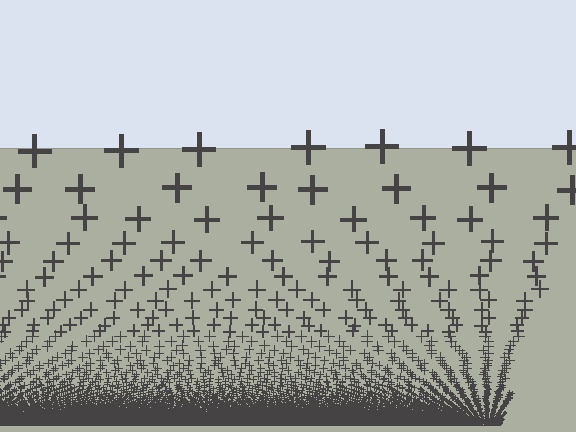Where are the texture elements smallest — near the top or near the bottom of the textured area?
Near the bottom.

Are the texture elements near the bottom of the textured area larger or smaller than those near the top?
Smaller. The gradient is inverted — elements near the bottom are smaller and denser.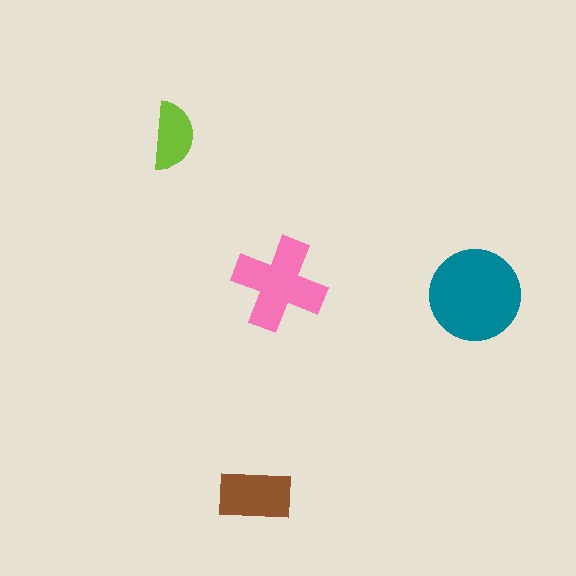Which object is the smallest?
The lime semicircle.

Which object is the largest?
The teal circle.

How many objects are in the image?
There are 4 objects in the image.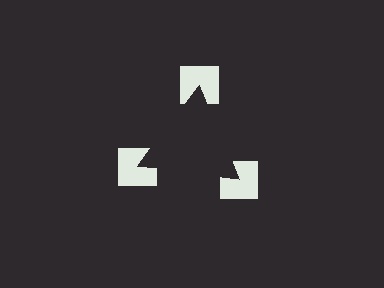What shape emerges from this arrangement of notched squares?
An illusory triangle — its edges are inferred from the aligned wedge cuts in the notched squares, not physically drawn.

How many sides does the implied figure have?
3 sides.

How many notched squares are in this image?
There are 3 — one at each vertex of the illusory triangle.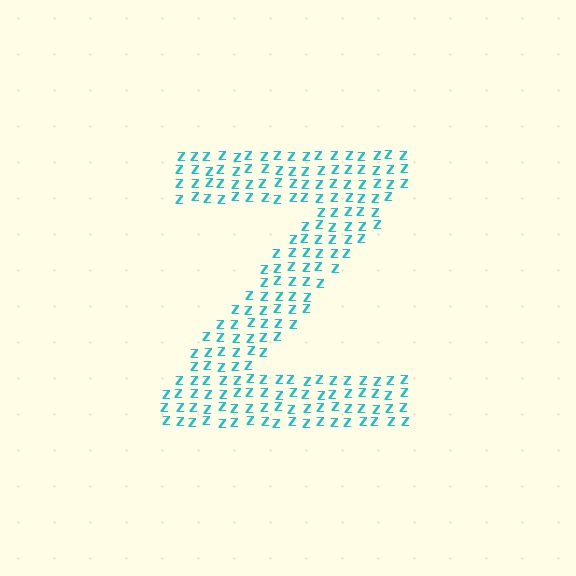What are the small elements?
The small elements are letter Z's.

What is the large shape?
The large shape is the letter Z.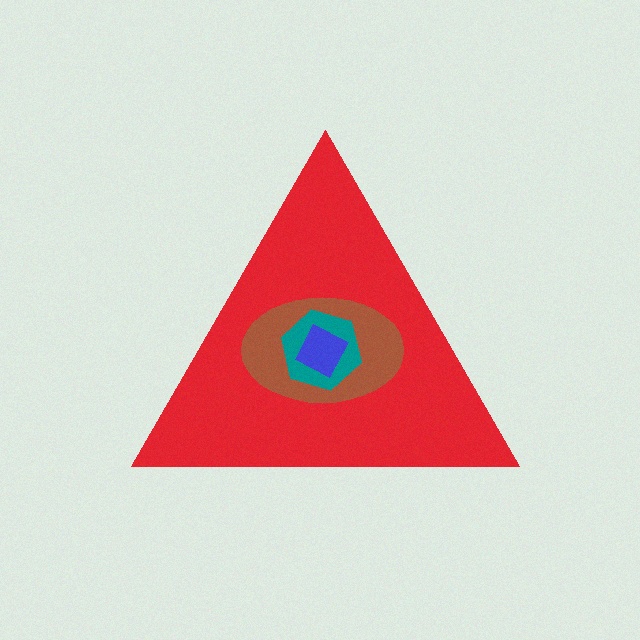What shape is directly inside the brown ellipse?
The teal hexagon.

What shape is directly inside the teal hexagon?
The blue square.